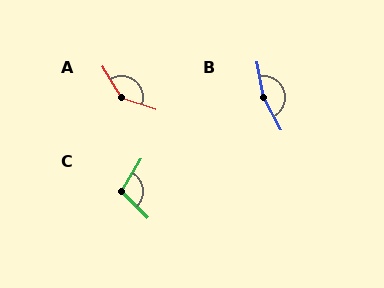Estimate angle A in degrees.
Approximately 139 degrees.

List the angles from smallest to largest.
C (103°), A (139°), B (162°).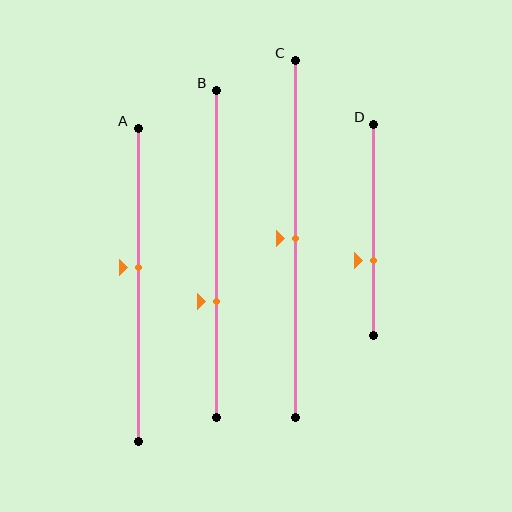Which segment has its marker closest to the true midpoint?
Segment C has its marker closest to the true midpoint.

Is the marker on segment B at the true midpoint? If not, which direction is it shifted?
No, the marker on segment B is shifted downward by about 14% of the segment length.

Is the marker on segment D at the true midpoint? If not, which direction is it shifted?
No, the marker on segment D is shifted downward by about 14% of the segment length.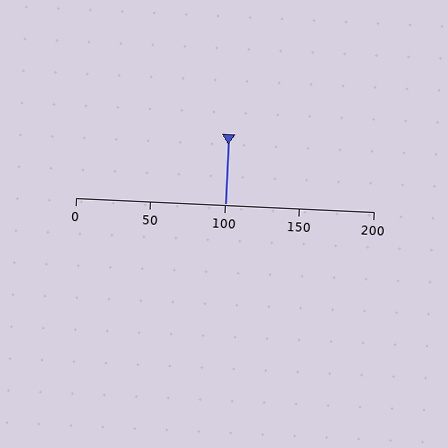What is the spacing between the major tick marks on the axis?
The major ticks are spaced 50 apart.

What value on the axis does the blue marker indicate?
The marker indicates approximately 100.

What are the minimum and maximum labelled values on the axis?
The axis runs from 0 to 200.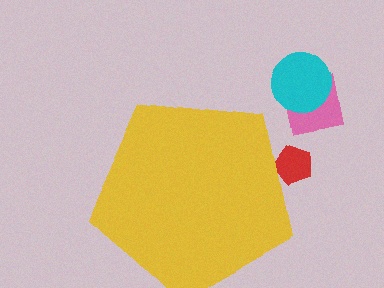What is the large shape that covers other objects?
A yellow pentagon.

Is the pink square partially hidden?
No, the pink square is fully visible.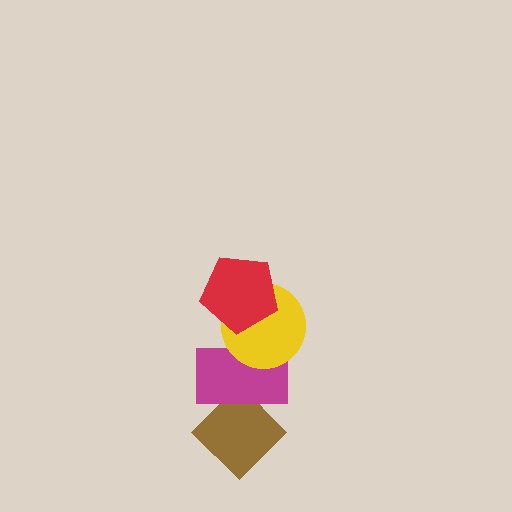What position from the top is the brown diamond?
The brown diamond is 4th from the top.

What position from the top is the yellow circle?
The yellow circle is 2nd from the top.